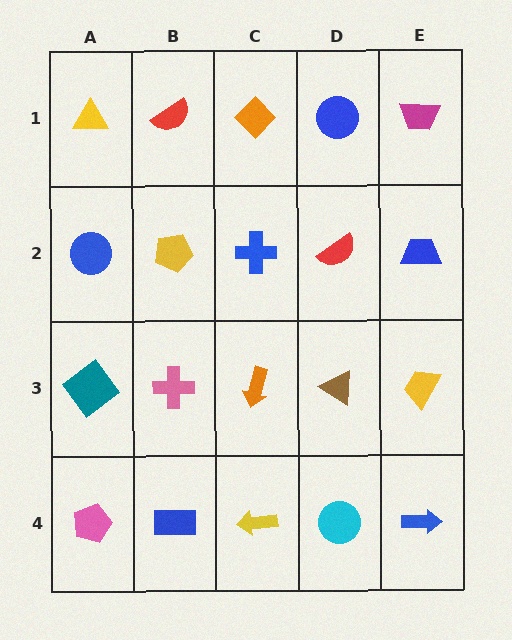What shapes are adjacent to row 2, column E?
A magenta trapezoid (row 1, column E), a yellow trapezoid (row 3, column E), a red semicircle (row 2, column D).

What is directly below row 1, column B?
A yellow pentagon.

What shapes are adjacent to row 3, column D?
A red semicircle (row 2, column D), a cyan circle (row 4, column D), an orange arrow (row 3, column C), a yellow trapezoid (row 3, column E).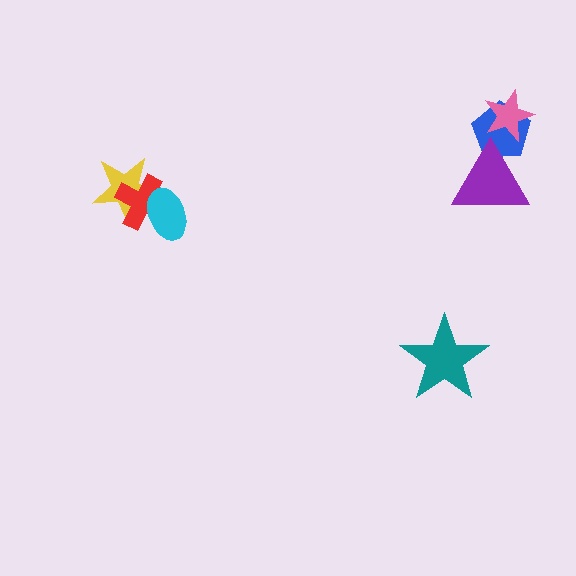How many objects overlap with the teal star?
0 objects overlap with the teal star.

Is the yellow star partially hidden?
Yes, it is partially covered by another shape.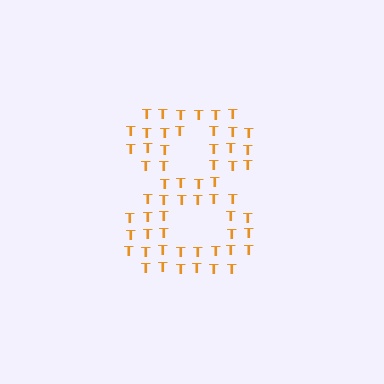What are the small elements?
The small elements are letter T's.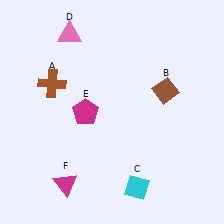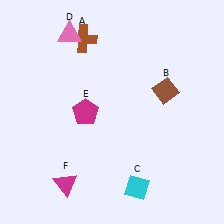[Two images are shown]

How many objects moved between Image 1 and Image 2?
1 object moved between the two images.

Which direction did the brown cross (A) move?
The brown cross (A) moved up.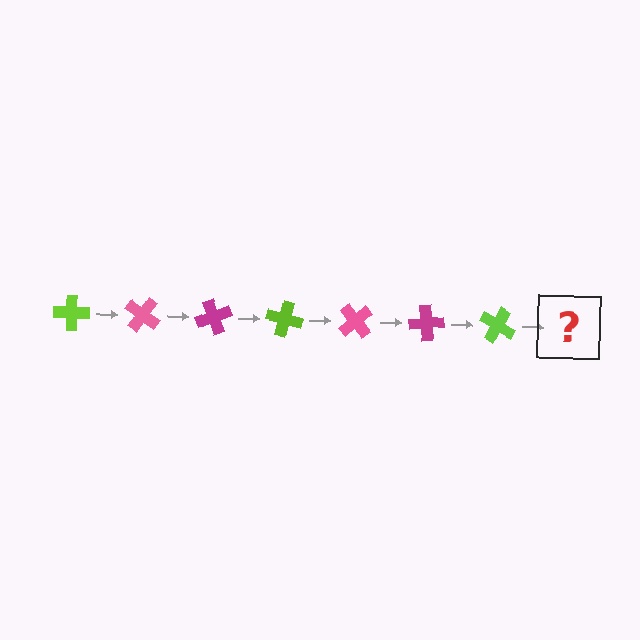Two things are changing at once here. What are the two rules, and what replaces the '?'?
The two rules are that it rotates 35 degrees each step and the color cycles through lime, pink, and magenta. The '?' should be a pink cross, rotated 245 degrees from the start.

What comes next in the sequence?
The next element should be a pink cross, rotated 245 degrees from the start.